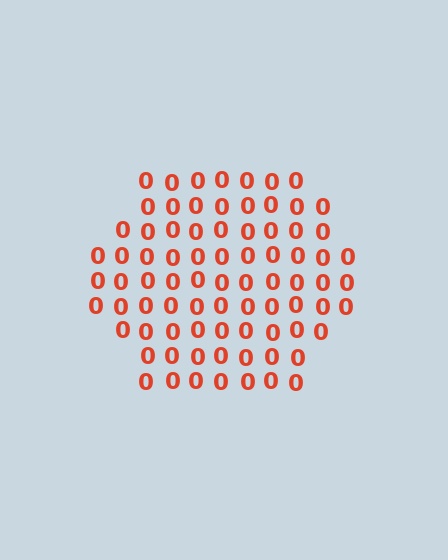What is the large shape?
The large shape is a hexagon.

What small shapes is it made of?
It is made of small digit 0's.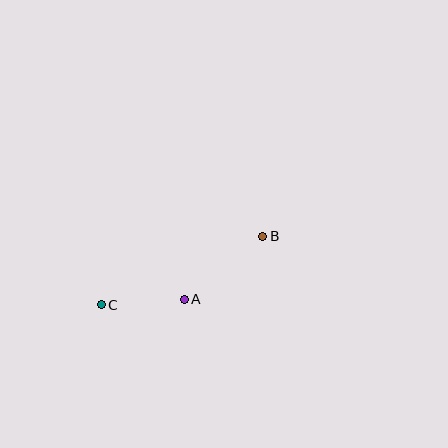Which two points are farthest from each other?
Points B and C are farthest from each other.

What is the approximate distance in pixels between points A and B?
The distance between A and B is approximately 101 pixels.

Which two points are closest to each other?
Points A and C are closest to each other.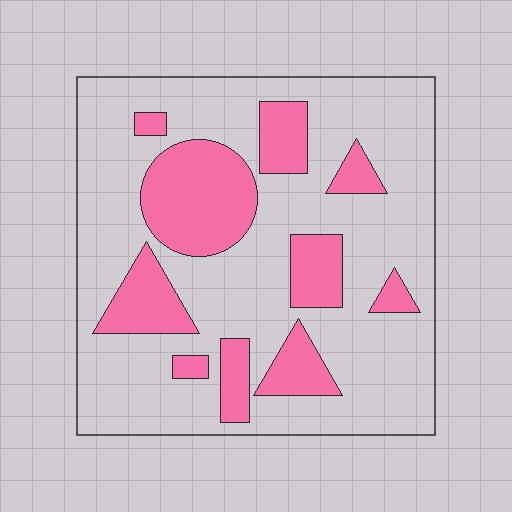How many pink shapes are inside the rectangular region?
10.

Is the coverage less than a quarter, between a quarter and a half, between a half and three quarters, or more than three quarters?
Between a quarter and a half.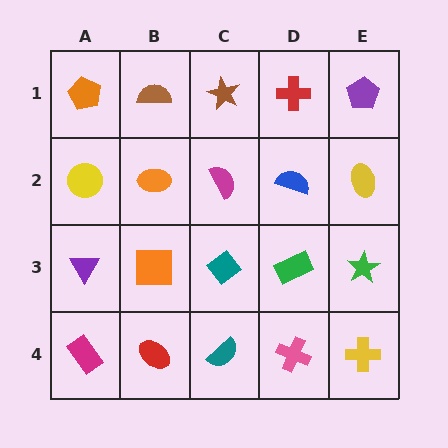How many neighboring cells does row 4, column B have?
3.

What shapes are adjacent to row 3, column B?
An orange ellipse (row 2, column B), a red ellipse (row 4, column B), a purple triangle (row 3, column A), a teal diamond (row 3, column C).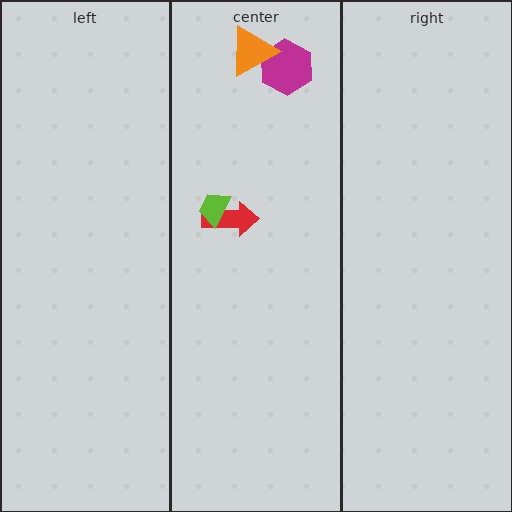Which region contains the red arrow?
The center region.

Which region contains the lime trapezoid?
The center region.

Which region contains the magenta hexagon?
The center region.